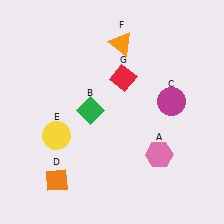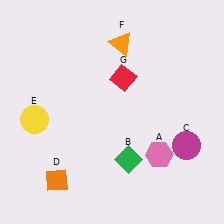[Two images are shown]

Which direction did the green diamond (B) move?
The green diamond (B) moved down.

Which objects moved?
The objects that moved are: the green diamond (B), the magenta circle (C), the yellow circle (E).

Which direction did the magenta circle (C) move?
The magenta circle (C) moved down.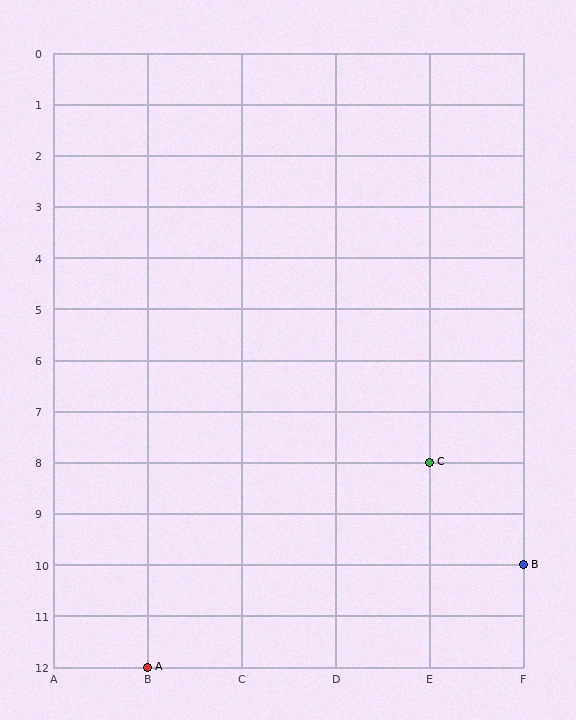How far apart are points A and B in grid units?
Points A and B are 4 columns and 2 rows apart (about 4.5 grid units diagonally).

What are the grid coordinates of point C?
Point C is at grid coordinates (E, 8).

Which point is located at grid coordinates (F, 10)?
Point B is at (F, 10).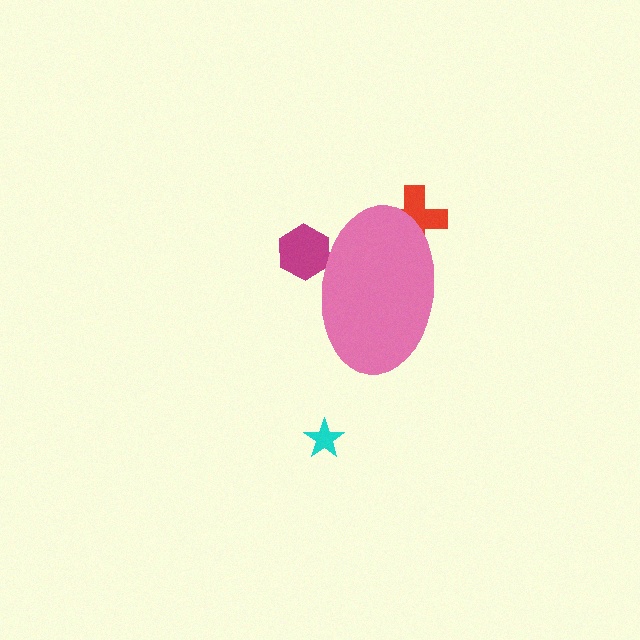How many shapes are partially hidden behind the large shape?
2 shapes are partially hidden.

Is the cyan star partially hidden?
No, the cyan star is fully visible.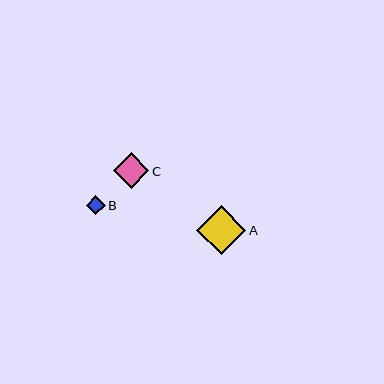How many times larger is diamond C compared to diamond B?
Diamond C is approximately 1.9 times the size of diamond B.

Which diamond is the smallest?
Diamond B is the smallest with a size of approximately 19 pixels.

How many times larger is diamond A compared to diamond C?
Diamond A is approximately 1.4 times the size of diamond C.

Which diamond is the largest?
Diamond A is the largest with a size of approximately 49 pixels.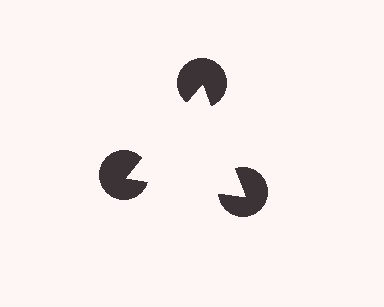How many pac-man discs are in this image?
There are 3 — one at each vertex of the illusory triangle.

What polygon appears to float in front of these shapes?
An illusory triangle — its edges are inferred from the aligned wedge cuts in the pac-man discs, not physically drawn.